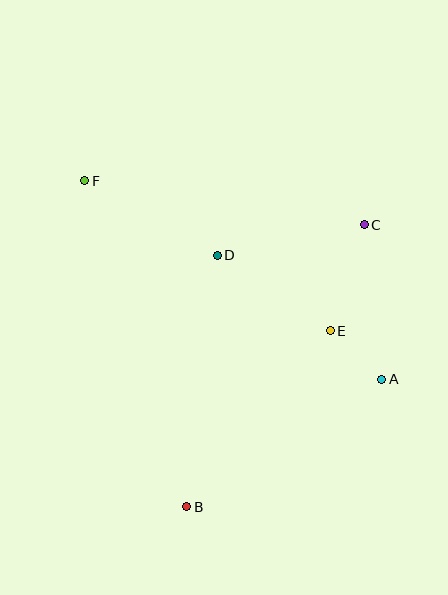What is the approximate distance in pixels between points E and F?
The distance between E and F is approximately 287 pixels.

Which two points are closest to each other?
Points A and E are closest to each other.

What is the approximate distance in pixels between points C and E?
The distance between C and E is approximately 111 pixels.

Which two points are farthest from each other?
Points A and F are farthest from each other.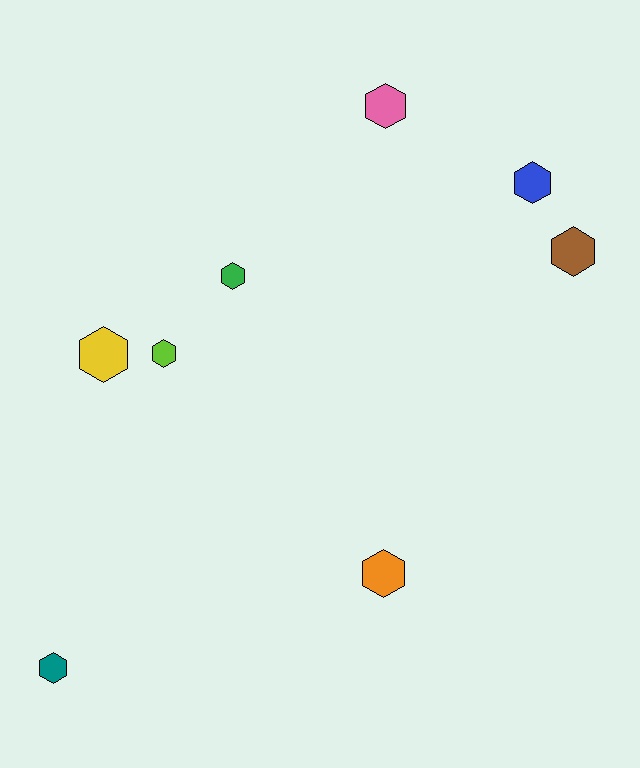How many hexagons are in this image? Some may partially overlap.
There are 8 hexagons.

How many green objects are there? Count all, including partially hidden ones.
There is 1 green object.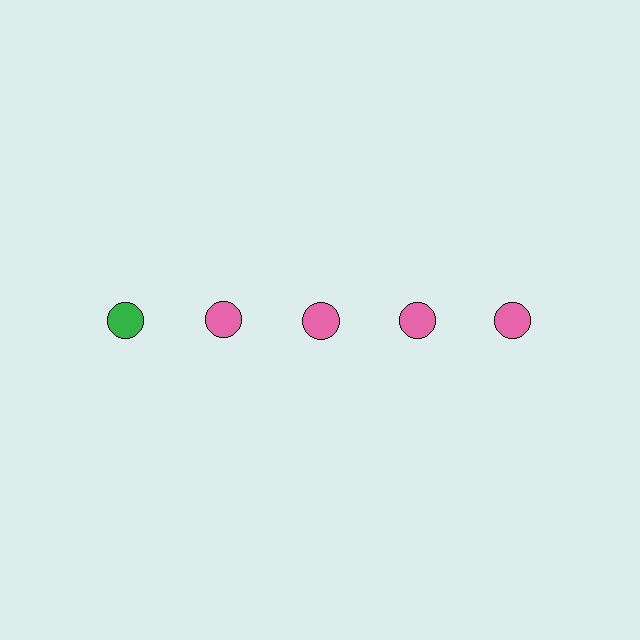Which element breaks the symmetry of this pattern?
The green circle in the top row, leftmost column breaks the symmetry. All other shapes are pink circles.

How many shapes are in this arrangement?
There are 5 shapes arranged in a grid pattern.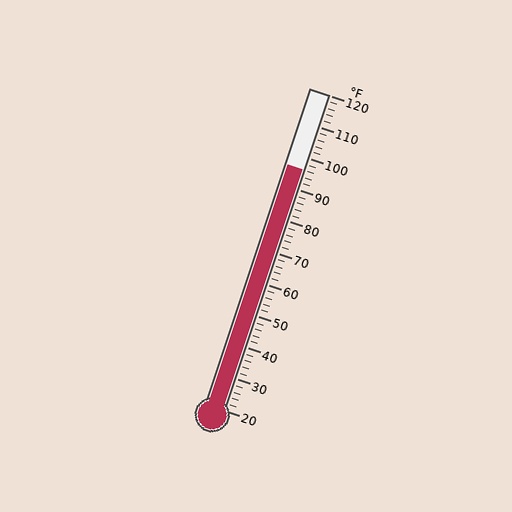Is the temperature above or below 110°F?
The temperature is below 110°F.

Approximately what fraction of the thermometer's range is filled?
The thermometer is filled to approximately 75% of its range.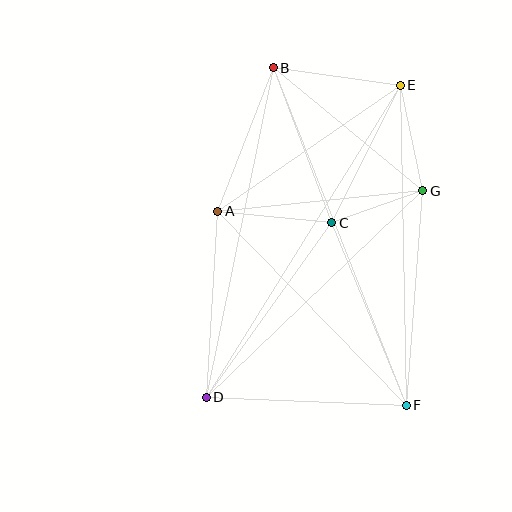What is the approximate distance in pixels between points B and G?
The distance between B and G is approximately 193 pixels.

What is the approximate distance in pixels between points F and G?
The distance between F and G is approximately 215 pixels.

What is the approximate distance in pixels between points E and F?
The distance between E and F is approximately 320 pixels.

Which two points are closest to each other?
Points C and G are closest to each other.